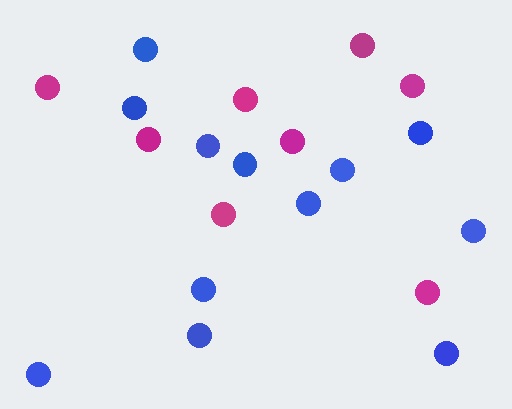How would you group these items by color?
There are 2 groups: one group of magenta circles (8) and one group of blue circles (12).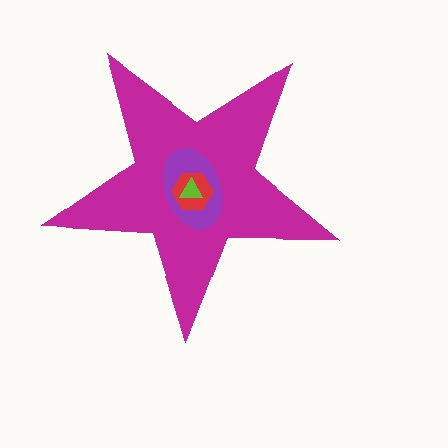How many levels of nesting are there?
4.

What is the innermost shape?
The lime triangle.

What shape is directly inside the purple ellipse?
The red hexagon.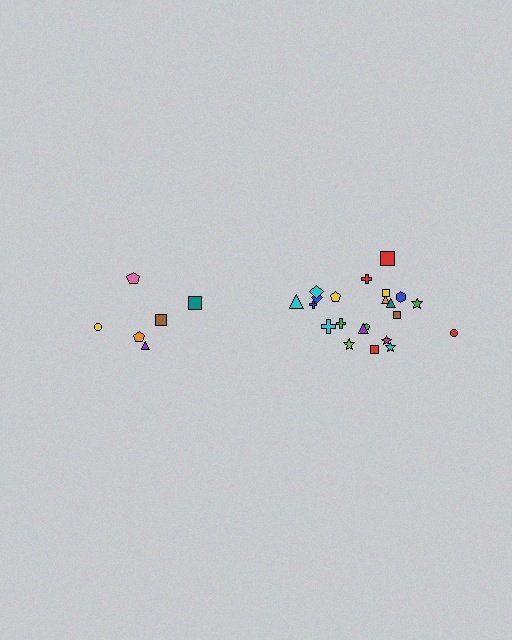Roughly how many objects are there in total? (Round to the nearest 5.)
Roughly 30 objects in total.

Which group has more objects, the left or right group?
The right group.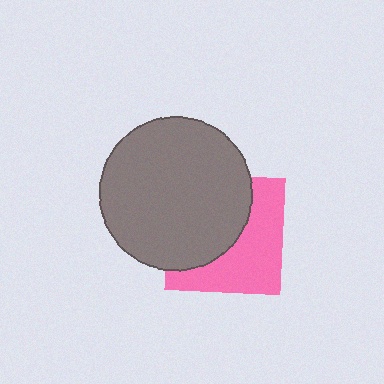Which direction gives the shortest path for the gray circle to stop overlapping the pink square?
Moving toward the upper-left gives the shortest separation.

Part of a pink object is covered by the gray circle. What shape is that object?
It is a square.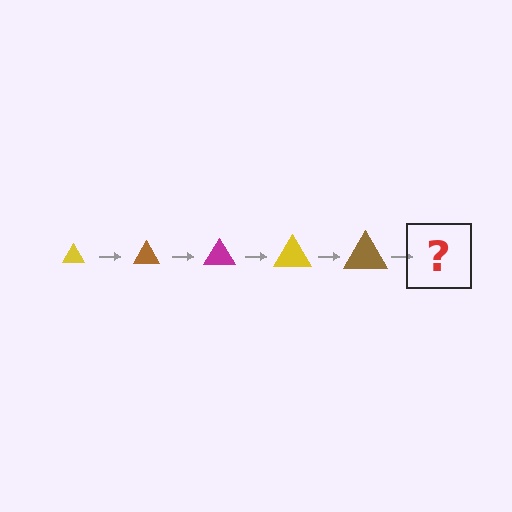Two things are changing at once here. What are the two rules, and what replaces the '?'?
The two rules are that the triangle grows larger each step and the color cycles through yellow, brown, and magenta. The '?' should be a magenta triangle, larger than the previous one.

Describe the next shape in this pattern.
It should be a magenta triangle, larger than the previous one.